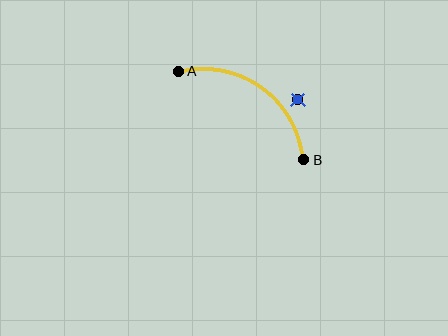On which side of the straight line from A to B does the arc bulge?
The arc bulges above and to the right of the straight line connecting A and B.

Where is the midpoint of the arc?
The arc midpoint is the point on the curve farthest from the straight line joining A and B. It sits above and to the right of that line.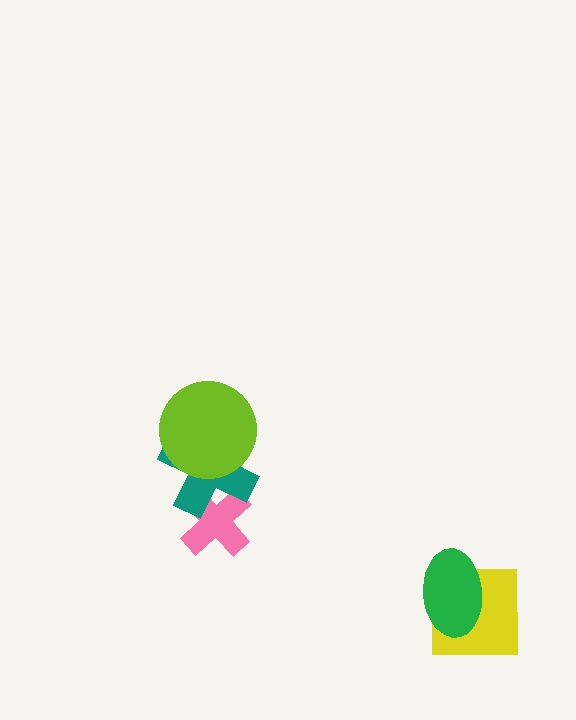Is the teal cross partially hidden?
Yes, it is partially covered by another shape.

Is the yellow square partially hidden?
Yes, it is partially covered by another shape.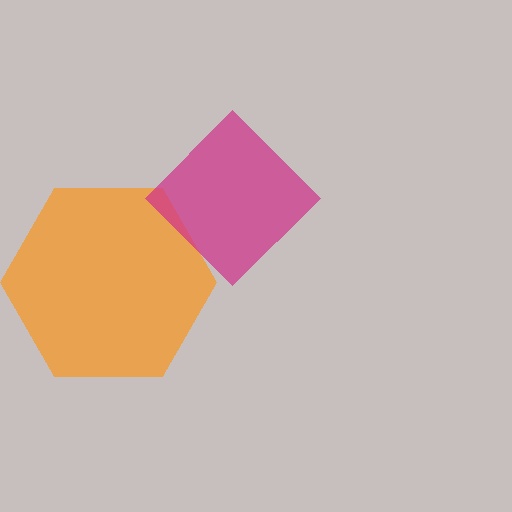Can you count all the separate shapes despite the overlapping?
Yes, there are 2 separate shapes.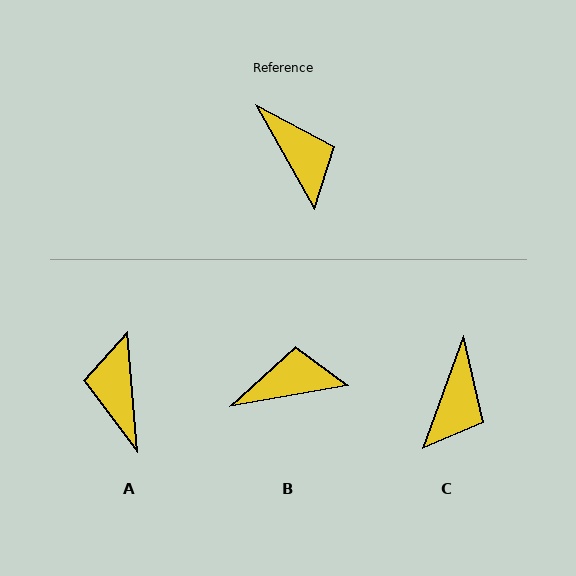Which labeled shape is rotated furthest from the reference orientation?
A, about 155 degrees away.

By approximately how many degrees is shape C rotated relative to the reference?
Approximately 49 degrees clockwise.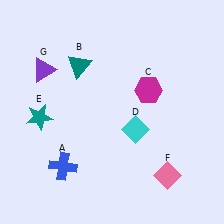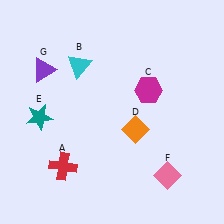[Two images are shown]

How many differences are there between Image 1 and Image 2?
There are 3 differences between the two images.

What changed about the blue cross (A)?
In Image 1, A is blue. In Image 2, it changed to red.